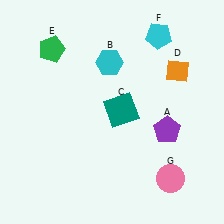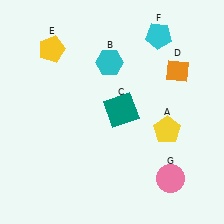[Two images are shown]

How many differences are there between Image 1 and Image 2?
There are 2 differences between the two images.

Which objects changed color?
A changed from purple to yellow. E changed from green to yellow.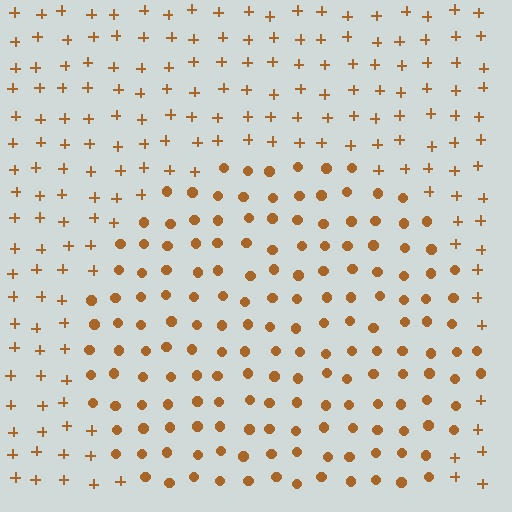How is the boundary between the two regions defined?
The boundary is defined by a change in element shape: circles inside vs. plus signs outside. All elements share the same color and spacing.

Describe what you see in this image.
The image is filled with small brown elements arranged in a uniform grid. A circle-shaped region contains circles, while the surrounding area contains plus signs. The boundary is defined purely by the change in element shape.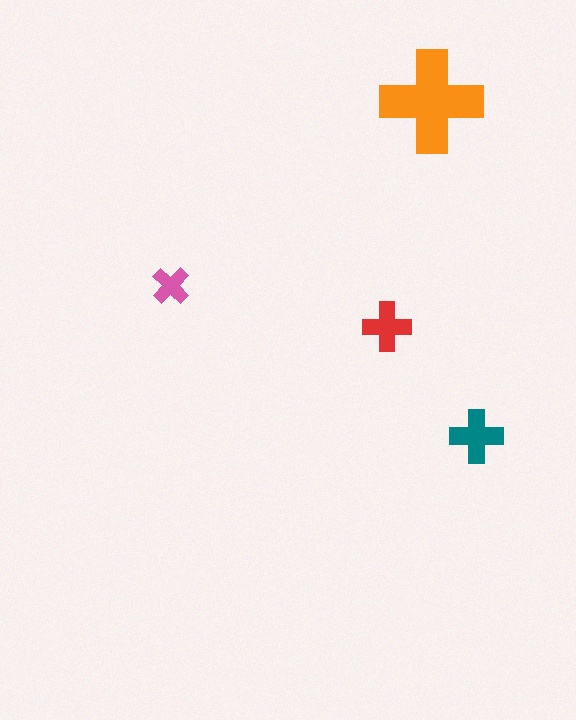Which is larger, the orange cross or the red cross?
The orange one.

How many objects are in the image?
There are 4 objects in the image.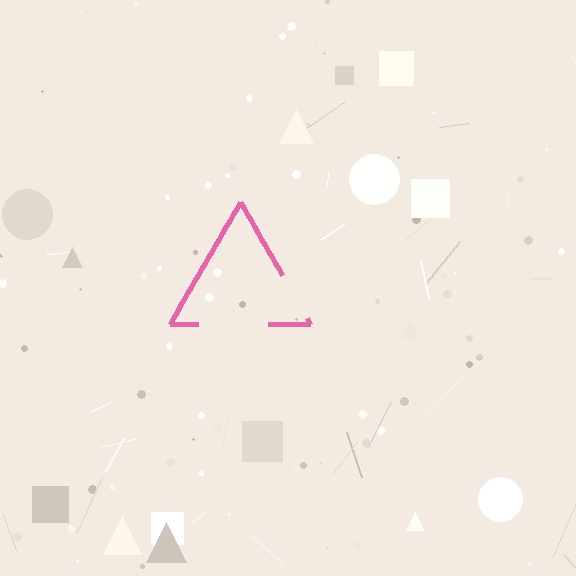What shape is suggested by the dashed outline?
The dashed outline suggests a triangle.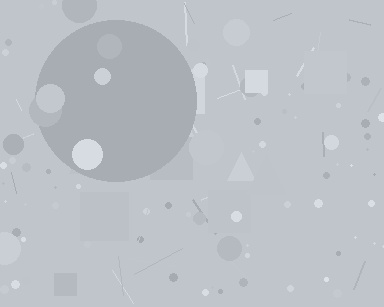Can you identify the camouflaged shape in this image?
The camouflaged shape is a circle.